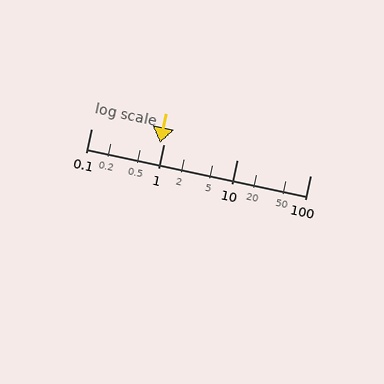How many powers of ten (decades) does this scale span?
The scale spans 3 decades, from 0.1 to 100.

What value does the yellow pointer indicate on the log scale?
The pointer indicates approximately 0.87.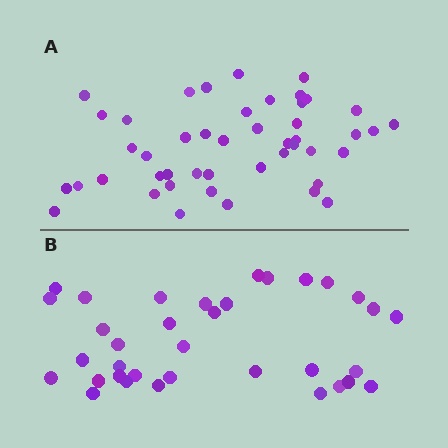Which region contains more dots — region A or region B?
Region A (the top region) has more dots.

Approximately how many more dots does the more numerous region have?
Region A has roughly 12 or so more dots than region B.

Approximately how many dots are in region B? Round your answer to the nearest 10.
About 40 dots. (The exact count is 35, which rounds to 40.)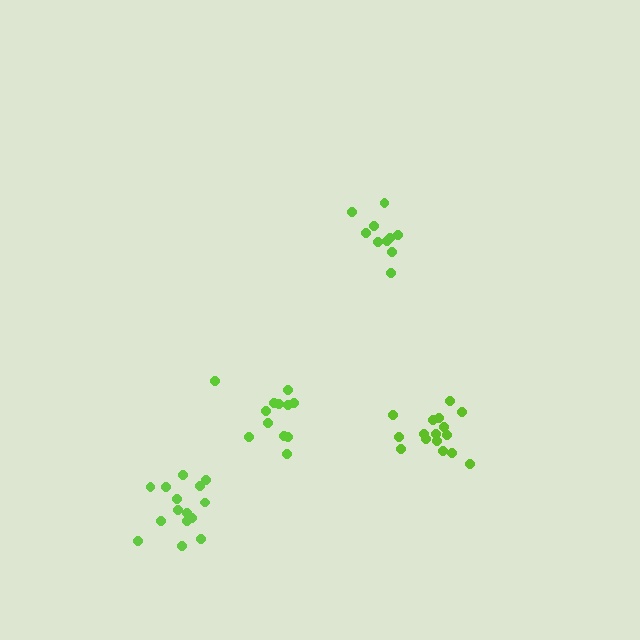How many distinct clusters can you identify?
There are 4 distinct clusters.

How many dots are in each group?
Group 1: 12 dots, Group 2: 16 dots, Group 3: 10 dots, Group 4: 15 dots (53 total).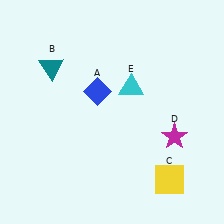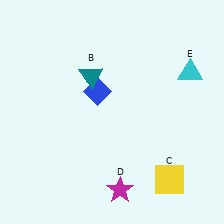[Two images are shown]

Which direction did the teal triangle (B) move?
The teal triangle (B) moved right.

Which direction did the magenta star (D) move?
The magenta star (D) moved left.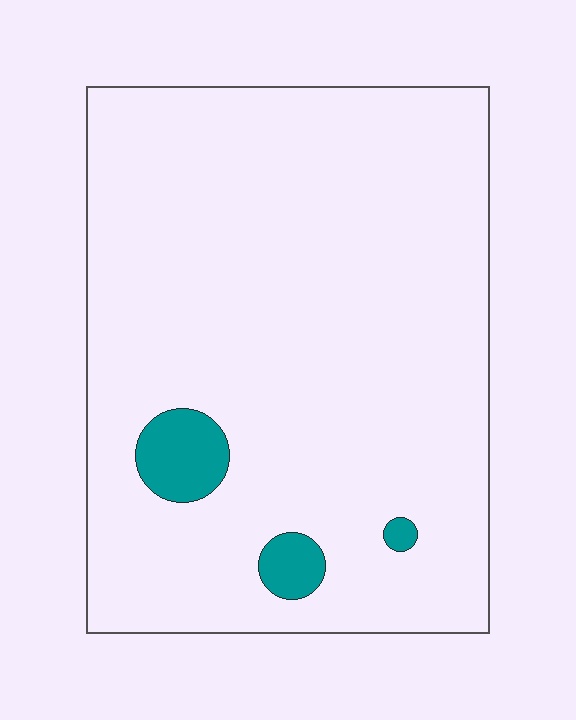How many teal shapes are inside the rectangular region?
3.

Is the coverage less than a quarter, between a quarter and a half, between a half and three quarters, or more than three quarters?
Less than a quarter.